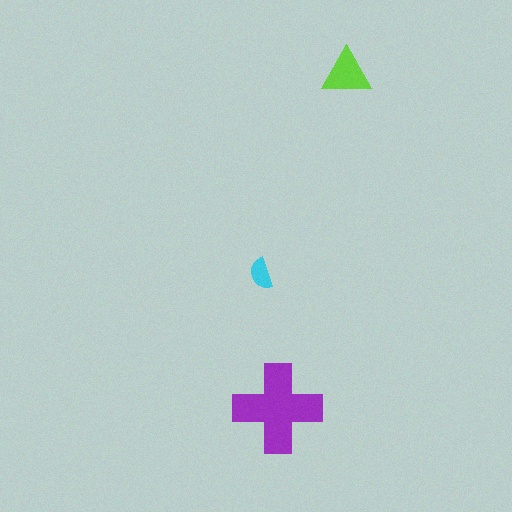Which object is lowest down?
The purple cross is bottommost.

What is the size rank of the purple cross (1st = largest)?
1st.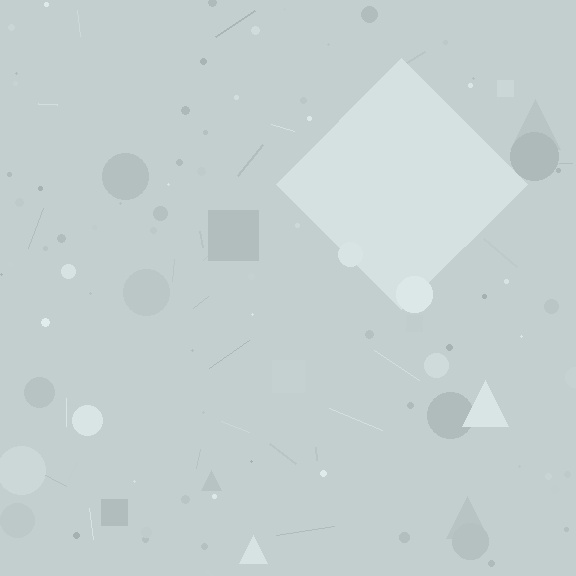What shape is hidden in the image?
A diamond is hidden in the image.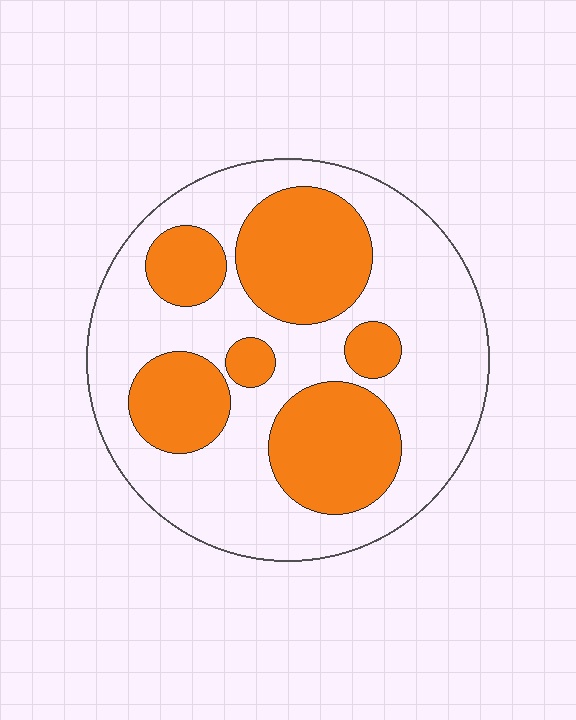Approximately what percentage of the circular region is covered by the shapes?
Approximately 35%.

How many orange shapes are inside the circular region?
6.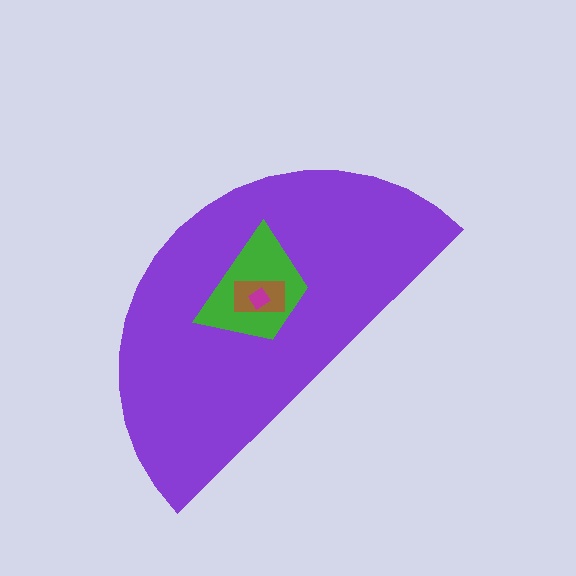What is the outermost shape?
The purple semicircle.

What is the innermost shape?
The magenta diamond.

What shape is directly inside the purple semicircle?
The green trapezoid.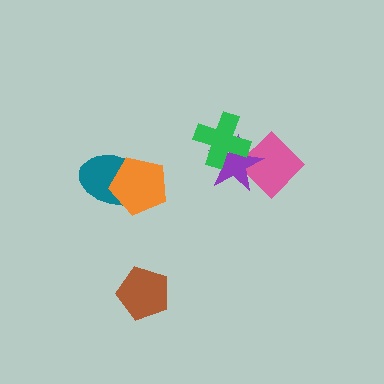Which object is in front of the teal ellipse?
The orange pentagon is in front of the teal ellipse.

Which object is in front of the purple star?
The green cross is in front of the purple star.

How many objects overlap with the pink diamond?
2 objects overlap with the pink diamond.